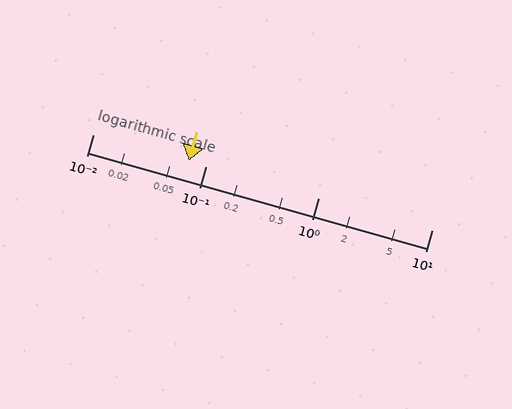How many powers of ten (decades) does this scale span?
The scale spans 3 decades, from 0.01 to 10.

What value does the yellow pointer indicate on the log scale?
The pointer indicates approximately 0.071.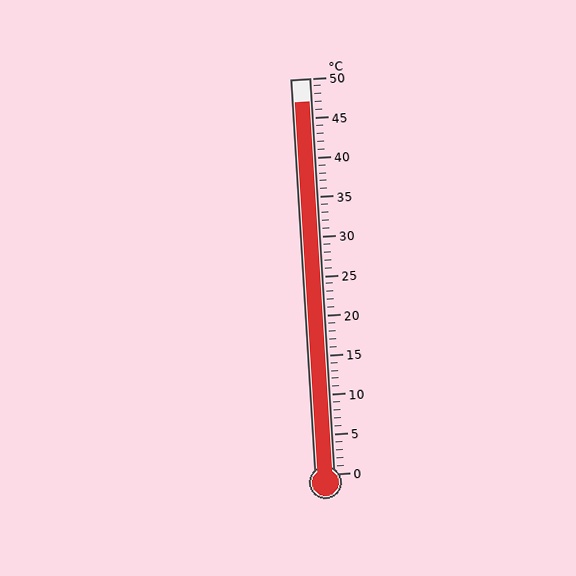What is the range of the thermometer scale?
The thermometer scale ranges from 0°C to 50°C.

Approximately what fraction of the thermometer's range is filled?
The thermometer is filled to approximately 95% of its range.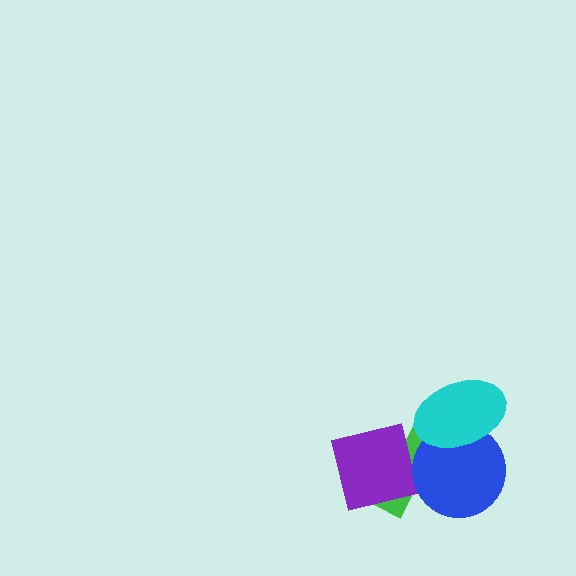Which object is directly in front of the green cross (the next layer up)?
The purple square is directly in front of the green cross.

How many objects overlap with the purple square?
1 object overlaps with the purple square.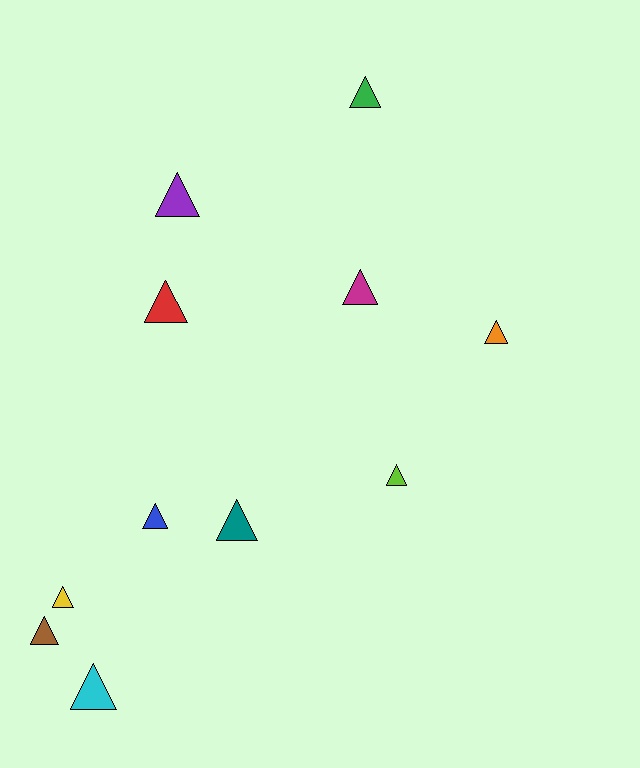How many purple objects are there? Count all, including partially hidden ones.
There is 1 purple object.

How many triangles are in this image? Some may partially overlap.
There are 11 triangles.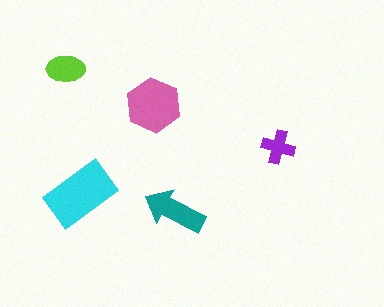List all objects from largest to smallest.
The cyan rectangle, the pink hexagon, the teal arrow, the lime ellipse, the purple cross.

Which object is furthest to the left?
The lime ellipse is leftmost.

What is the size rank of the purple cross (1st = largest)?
5th.